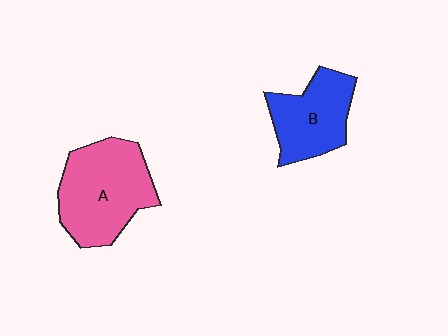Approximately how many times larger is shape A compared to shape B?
Approximately 1.4 times.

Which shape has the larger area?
Shape A (pink).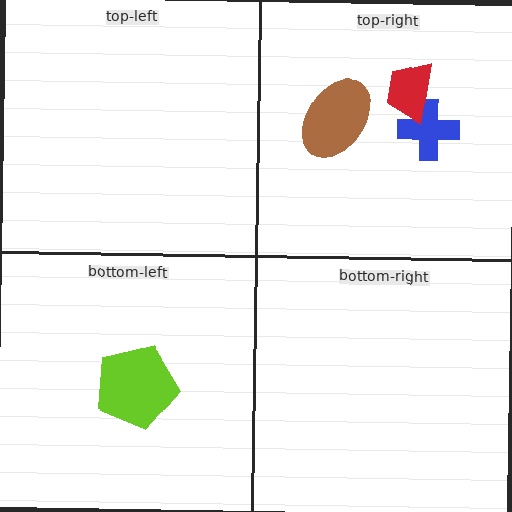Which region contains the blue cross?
The top-right region.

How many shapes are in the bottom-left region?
1.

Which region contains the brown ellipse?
The top-right region.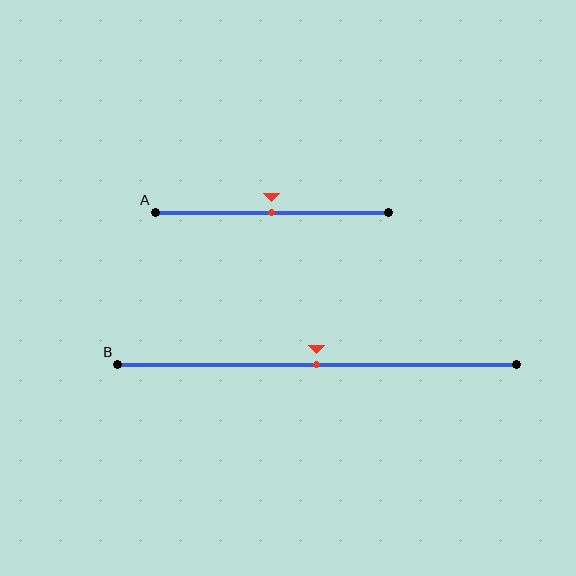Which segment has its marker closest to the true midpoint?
Segment A has its marker closest to the true midpoint.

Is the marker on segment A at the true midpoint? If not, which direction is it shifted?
Yes, the marker on segment A is at the true midpoint.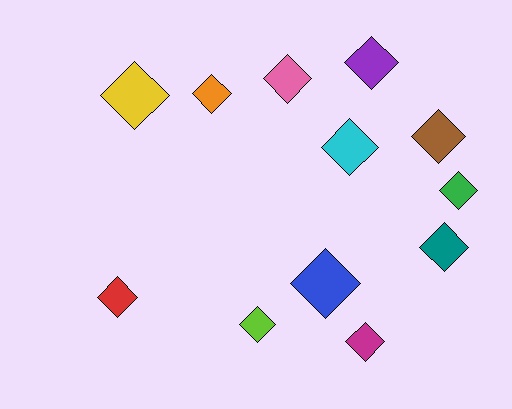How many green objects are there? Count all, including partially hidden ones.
There is 1 green object.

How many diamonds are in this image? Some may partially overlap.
There are 12 diamonds.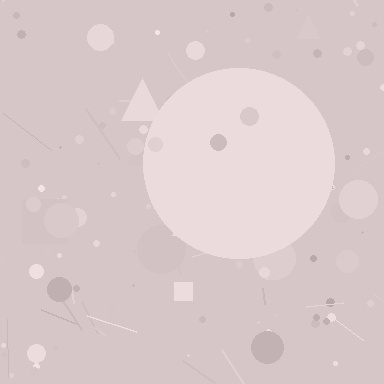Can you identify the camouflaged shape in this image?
The camouflaged shape is a circle.